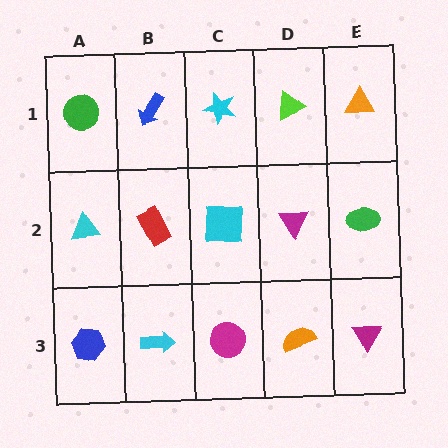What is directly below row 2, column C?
A magenta circle.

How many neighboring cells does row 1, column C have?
3.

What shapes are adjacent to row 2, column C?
A cyan star (row 1, column C), a magenta circle (row 3, column C), a red rectangle (row 2, column B), a magenta triangle (row 2, column D).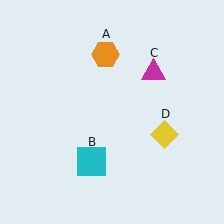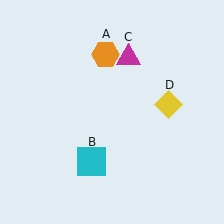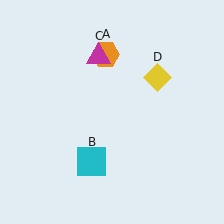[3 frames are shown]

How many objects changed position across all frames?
2 objects changed position: magenta triangle (object C), yellow diamond (object D).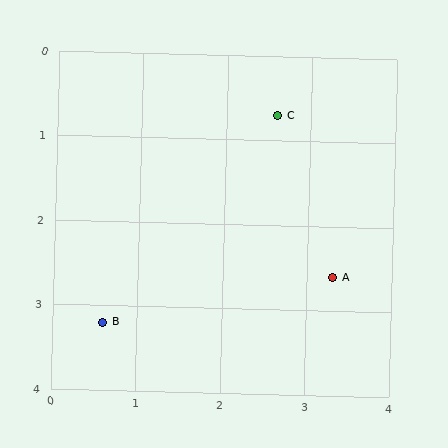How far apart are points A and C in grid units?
Points A and C are about 2.0 grid units apart.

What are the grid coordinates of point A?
Point A is at approximately (3.3, 2.6).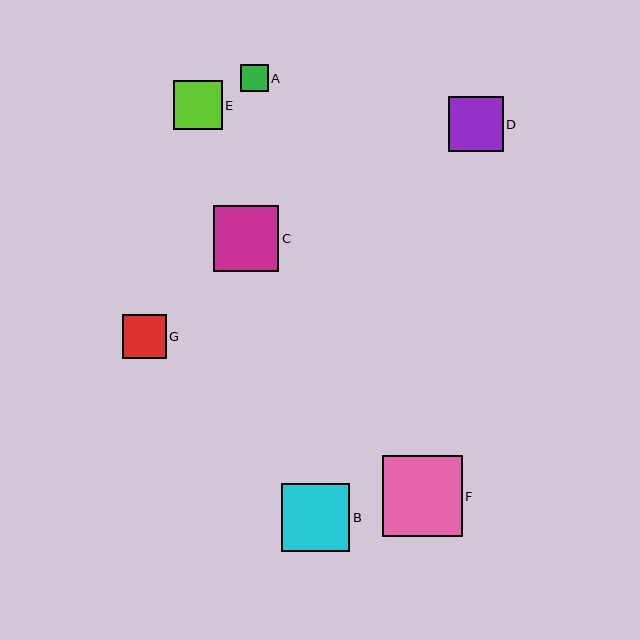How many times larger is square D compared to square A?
Square D is approximately 2.0 times the size of square A.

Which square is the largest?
Square F is the largest with a size of approximately 80 pixels.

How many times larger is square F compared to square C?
Square F is approximately 1.2 times the size of square C.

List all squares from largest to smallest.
From largest to smallest: F, B, C, D, E, G, A.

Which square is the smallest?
Square A is the smallest with a size of approximately 27 pixels.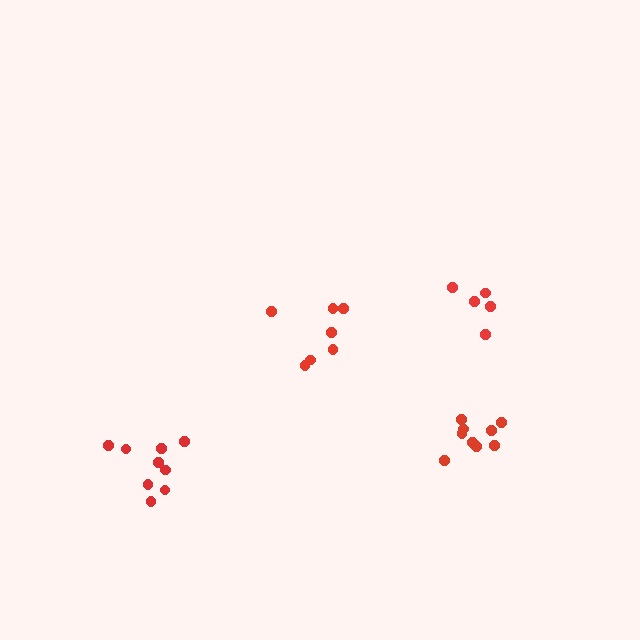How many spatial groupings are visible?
There are 4 spatial groupings.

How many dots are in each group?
Group 1: 5 dots, Group 2: 7 dots, Group 3: 9 dots, Group 4: 9 dots (30 total).